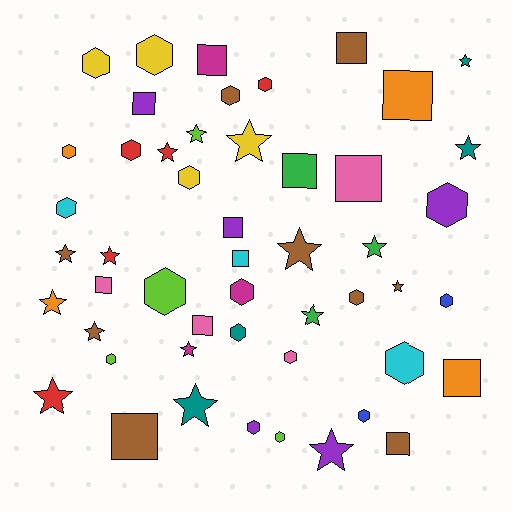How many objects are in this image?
There are 50 objects.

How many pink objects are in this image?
There are 4 pink objects.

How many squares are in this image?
There are 13 squares.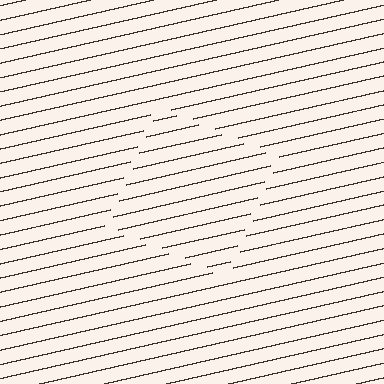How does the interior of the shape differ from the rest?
The interior of the shape contains the same grating, shifted by half a period — the contour is defined by the phase discontinuity where line-ends from the inner and outer gratings abut.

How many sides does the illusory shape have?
4 sides — the line-ends trace a square.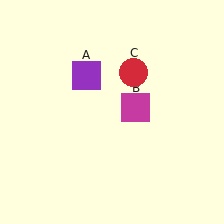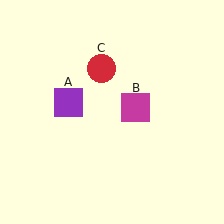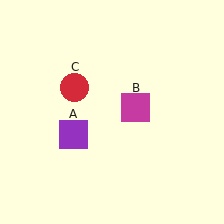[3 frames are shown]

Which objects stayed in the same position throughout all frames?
Magenta square (object B) remained stationary.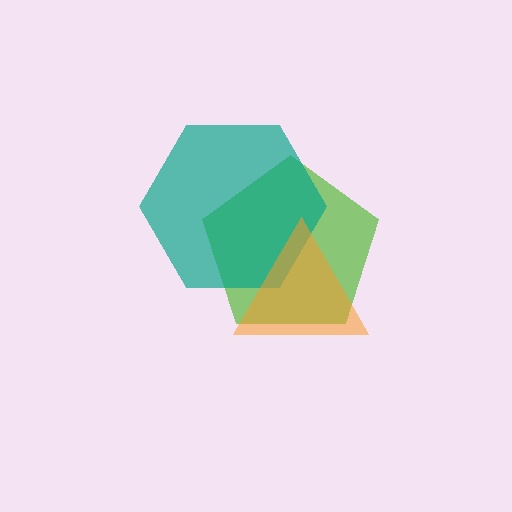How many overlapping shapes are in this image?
There are 3 overlapping shapes in the image.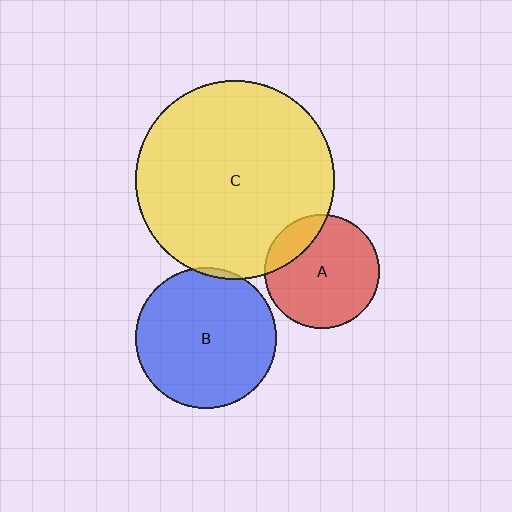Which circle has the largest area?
Circle C (yellow).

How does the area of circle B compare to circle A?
Approximately 1.5 times.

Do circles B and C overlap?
Yes.